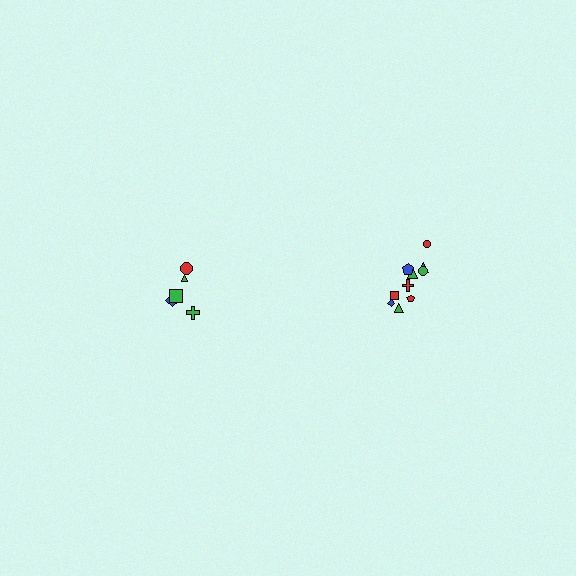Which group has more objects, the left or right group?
The right group.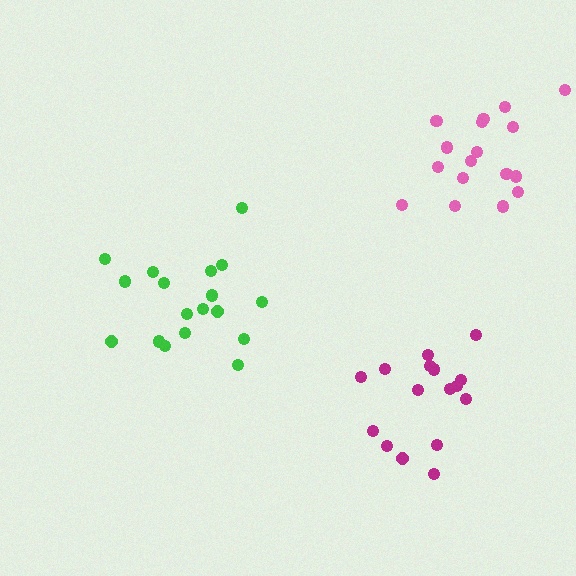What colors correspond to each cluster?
The clusters are colored: pink, green, magenta.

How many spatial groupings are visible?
There are 3 spatial groupings.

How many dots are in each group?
Group 1: 19 dots, Group 2: 18 dots, Group 3: 16 dots (53 total).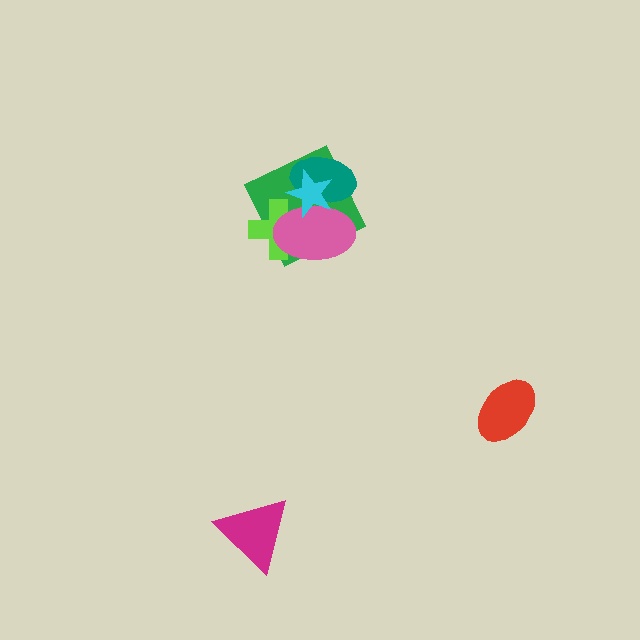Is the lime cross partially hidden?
Yes, it is partially covered by another shape.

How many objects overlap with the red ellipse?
0 objects overlap with the red ellipse.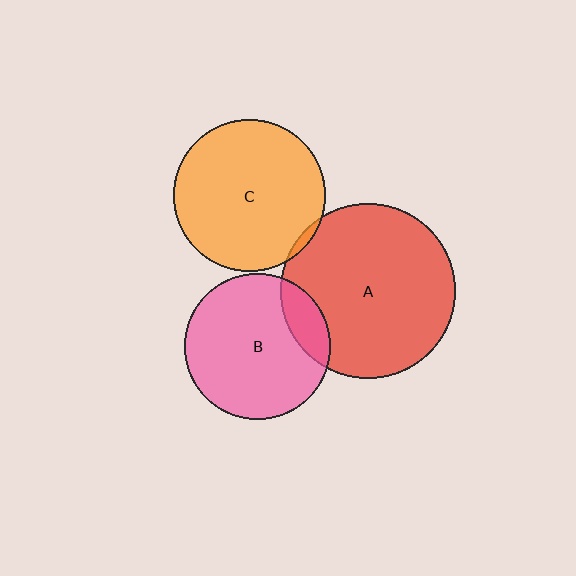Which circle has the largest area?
Circle A (red).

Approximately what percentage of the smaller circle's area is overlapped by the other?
Approximately 15%.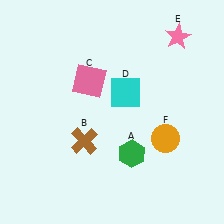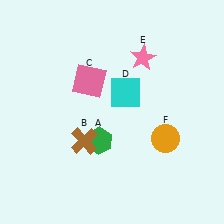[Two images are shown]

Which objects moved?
The objects that moved are: the green hexagon (A), the pink star (E).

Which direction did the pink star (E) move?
The pink star (E) moved left.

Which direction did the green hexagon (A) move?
The green hexagon (A) moved left.